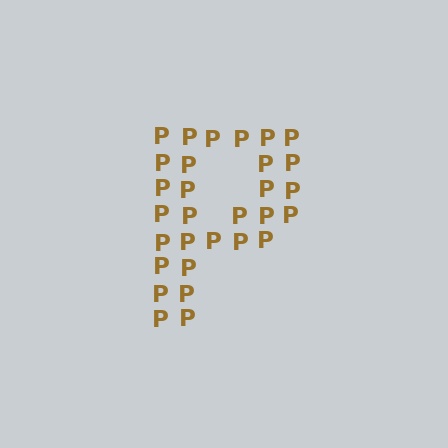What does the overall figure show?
The overall figure shows the letter P.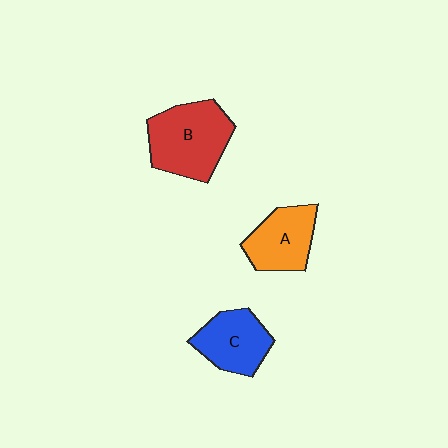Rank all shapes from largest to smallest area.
From largest to smallest: B (red), A (orange), C (blue).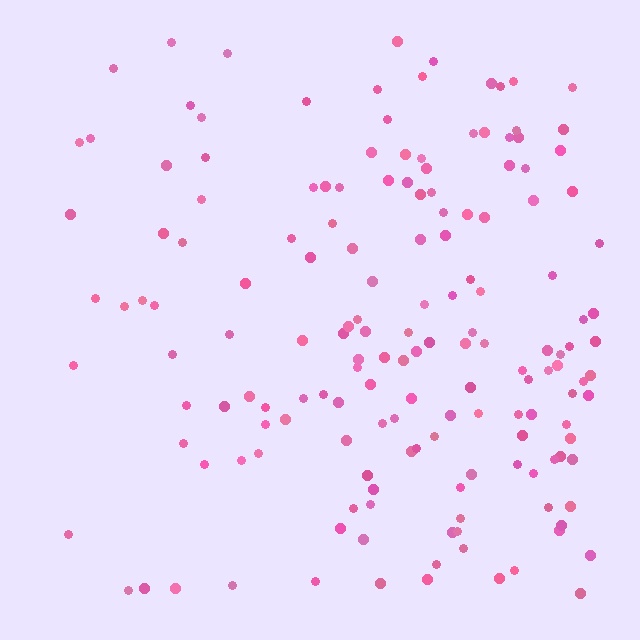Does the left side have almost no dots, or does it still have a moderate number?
Still a moderate number, just noticeably fewer than the right.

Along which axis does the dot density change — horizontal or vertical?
Horizontal.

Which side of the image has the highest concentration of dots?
The right.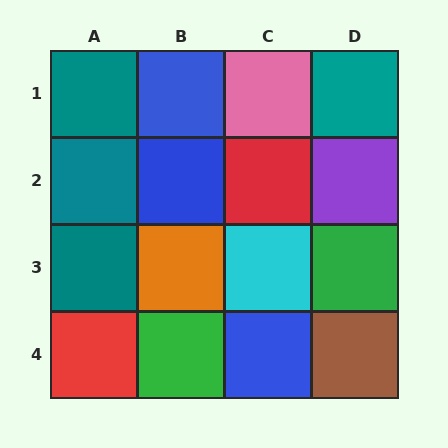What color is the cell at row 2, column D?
Purple.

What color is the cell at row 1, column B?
Blue.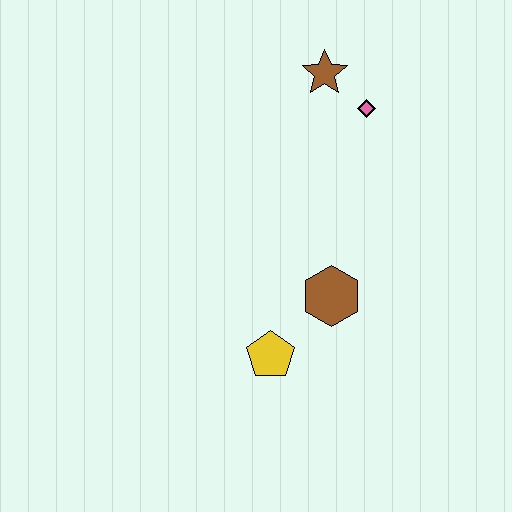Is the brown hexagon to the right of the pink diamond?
No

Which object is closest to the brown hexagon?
The yellow pentagon is closest to the brown hexagon.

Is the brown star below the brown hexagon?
No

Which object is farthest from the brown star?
The yellow pentagon is farthest from the brown star.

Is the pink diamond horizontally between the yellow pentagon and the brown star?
No